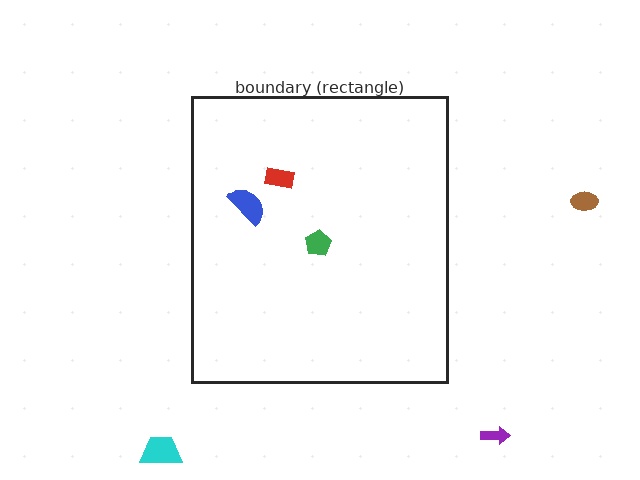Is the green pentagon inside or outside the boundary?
Inside.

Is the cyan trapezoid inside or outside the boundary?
Outside.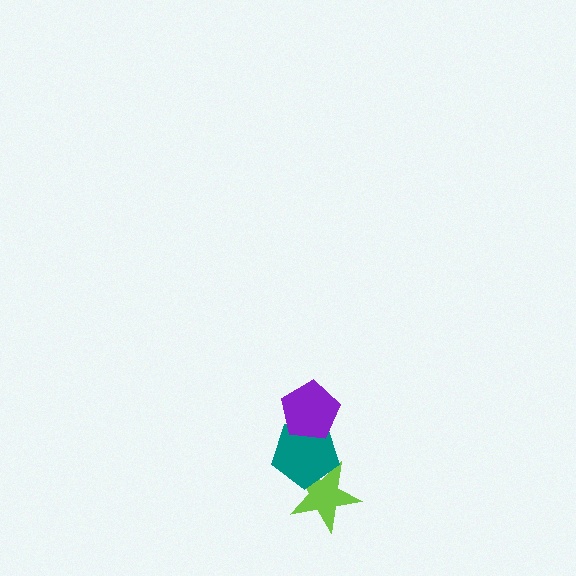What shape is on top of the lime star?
The teal pentagon is on top of the lime star.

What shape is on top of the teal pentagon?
The purple pentagon is on top of the teal pentagon.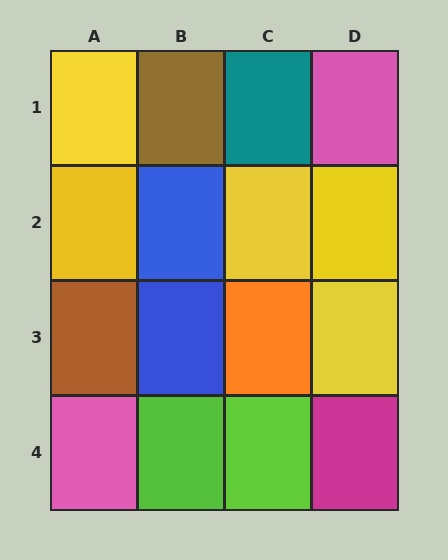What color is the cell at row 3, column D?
Yellow.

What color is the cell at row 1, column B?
Brown.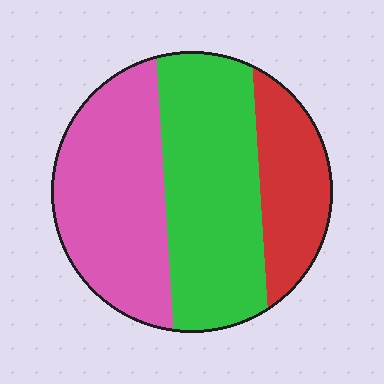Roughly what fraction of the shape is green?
Green takes up about two fifths (2/5) of the shape.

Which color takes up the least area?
Red, at roughly 20%.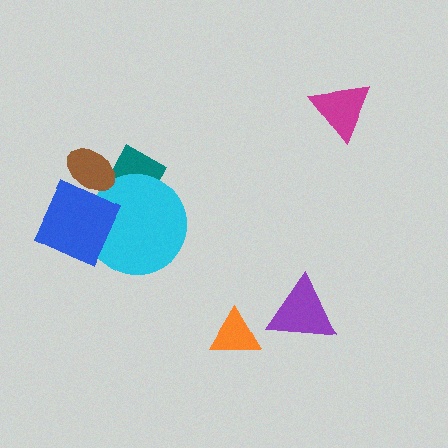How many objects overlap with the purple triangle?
0 objects overlap with the purple triangle.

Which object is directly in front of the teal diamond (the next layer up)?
The cyan circle is directly in front of the teal diamond.